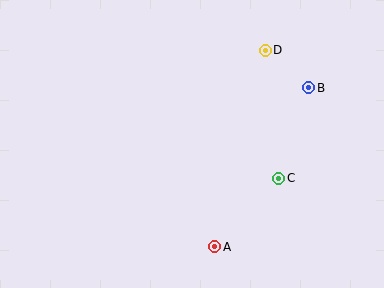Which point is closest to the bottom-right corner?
Point C is closest to the bottom-right corner.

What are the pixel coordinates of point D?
Point D is at (265, 50).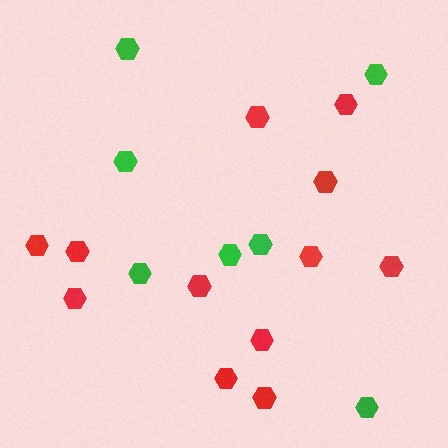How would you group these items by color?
There are 2 groups: one group of green hexagons (7) and one group of red hexagons (12).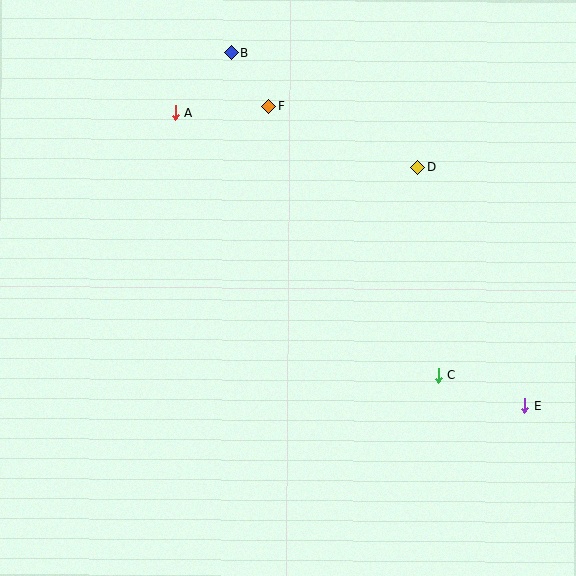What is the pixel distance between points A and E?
The distance between A and E is 455 pixels.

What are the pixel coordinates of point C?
Point C is at (438, 375).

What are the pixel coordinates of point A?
Point A is at (176, 113).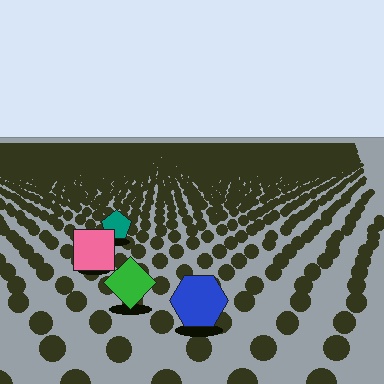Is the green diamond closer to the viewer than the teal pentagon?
Yes. The green diamond is closer — you can tell from the texture gradient: the ground texture is coarser near it.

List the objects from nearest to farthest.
From nearest to farthest: the blue hexagon, the green diamond, the pink square, the teal pentagon.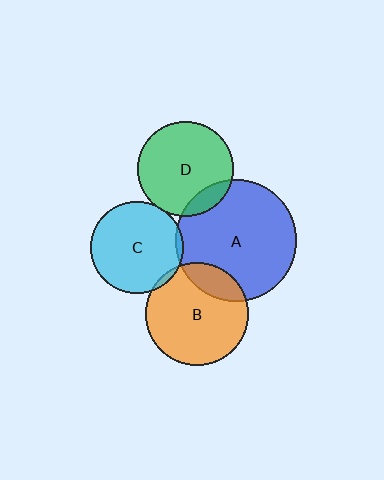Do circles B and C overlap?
Yes.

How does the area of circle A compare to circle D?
Approximately 1.6 times.